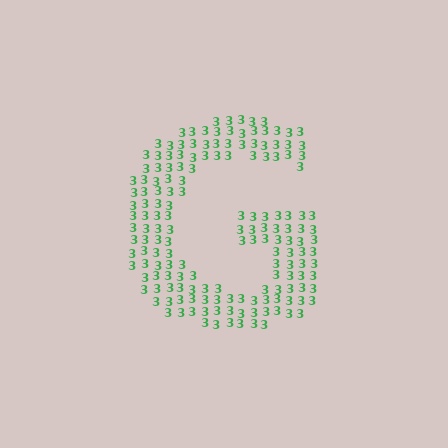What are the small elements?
The small elements are digit 3's.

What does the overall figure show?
The overall figure shows the letter G.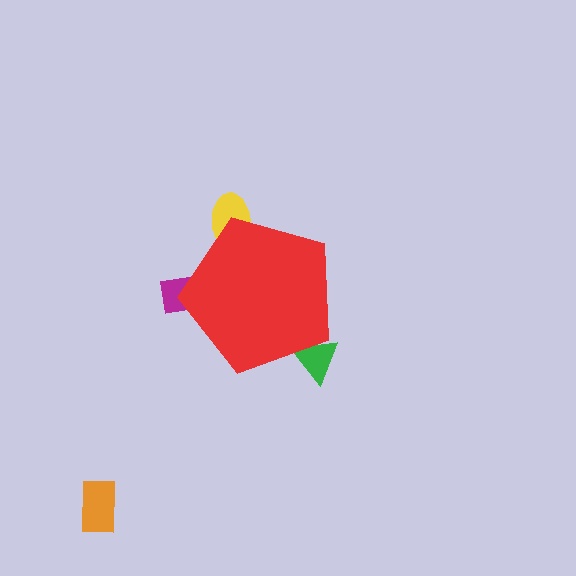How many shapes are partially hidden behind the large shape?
3 shapes are partially hidden.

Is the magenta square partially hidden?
Yes, the magenta square is partially hidden behind the red pentagon.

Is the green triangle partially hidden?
Yes, the green triangle is partially hidden behind the red pentagon.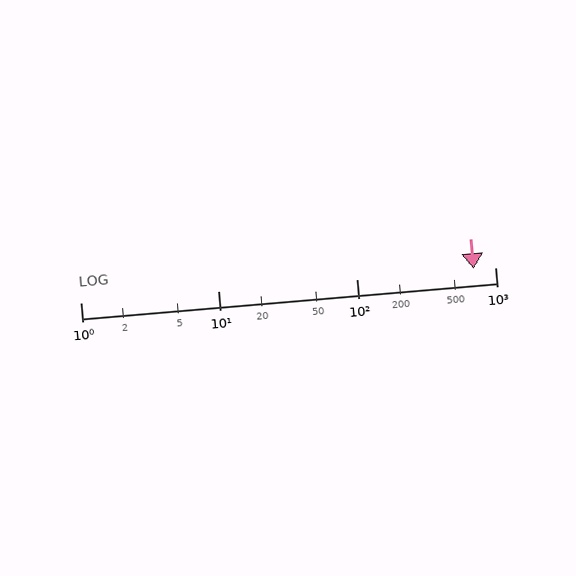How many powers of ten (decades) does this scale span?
The scale spans 3 decades, from 1 to 1000.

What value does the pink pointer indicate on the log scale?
The pointer indicates approximately 700.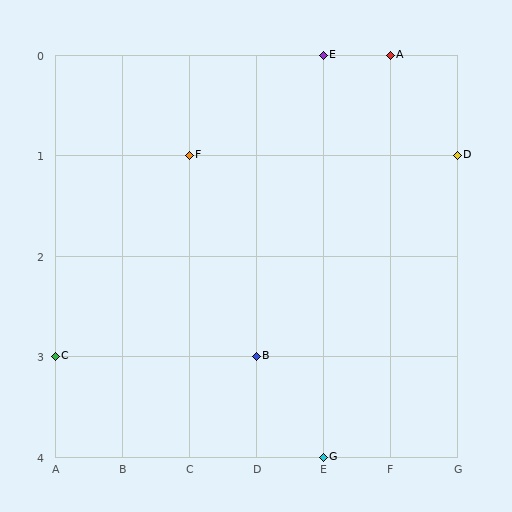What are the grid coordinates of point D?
Point D is at grid coordinates (G, 1).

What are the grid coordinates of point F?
Point F is at grid coordinates (C, 1).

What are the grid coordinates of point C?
Point C is at grid coordinates (A, 3).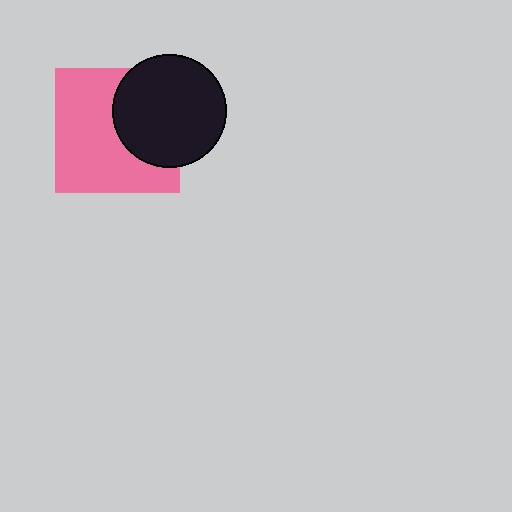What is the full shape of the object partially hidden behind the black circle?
The partially hidden object is a pink square.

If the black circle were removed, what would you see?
You would see the complete pink square.